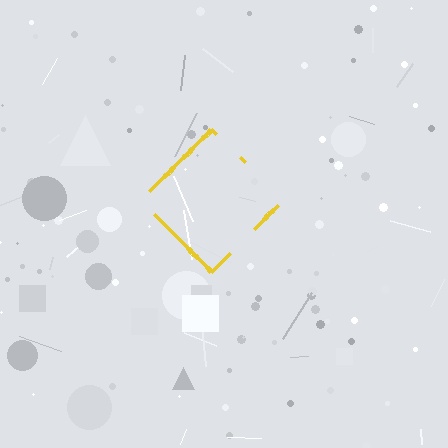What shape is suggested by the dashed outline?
The dashed outline suggests a diamond.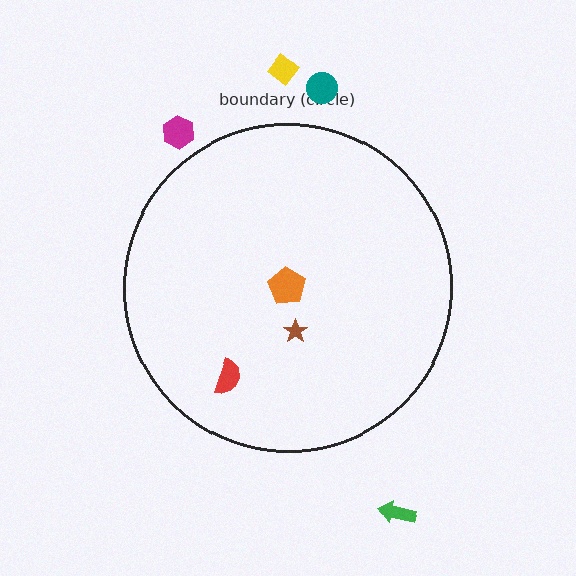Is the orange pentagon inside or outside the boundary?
Inside.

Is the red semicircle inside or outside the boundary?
Inside.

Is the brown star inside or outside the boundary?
Inside.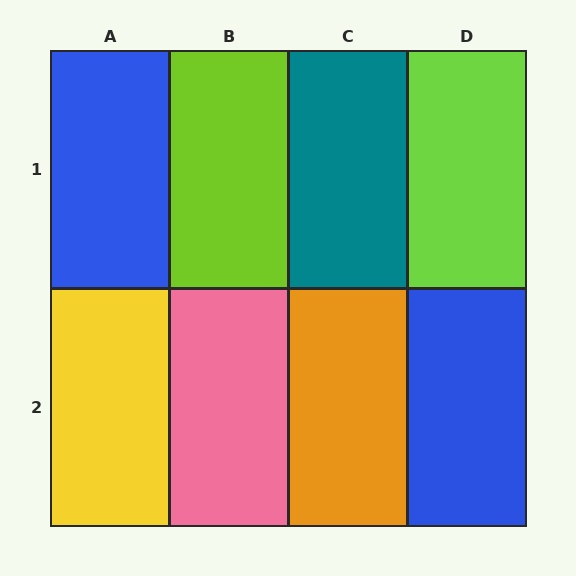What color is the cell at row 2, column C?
Orange.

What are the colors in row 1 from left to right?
Blue, lime, teal, lime.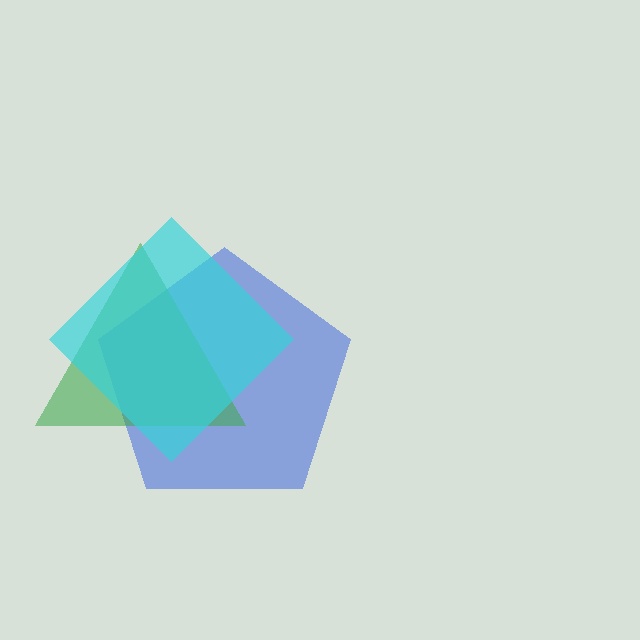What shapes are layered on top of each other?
The layered shapes are: a blue pentagon, a green triangle, a cyan diamond.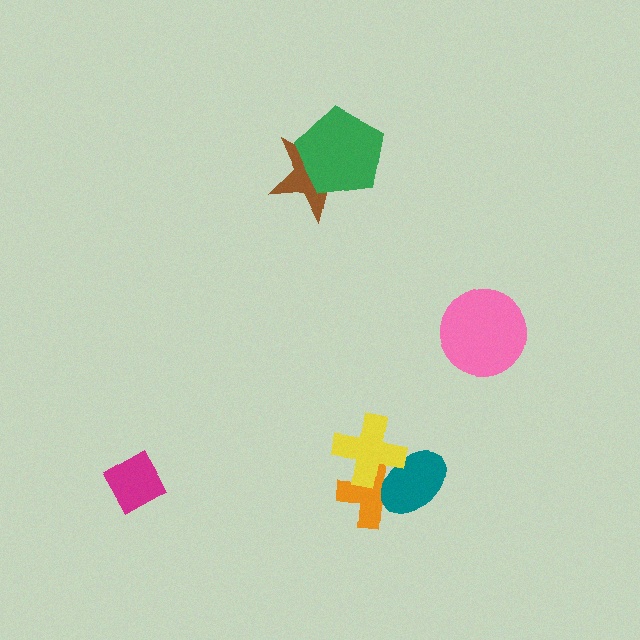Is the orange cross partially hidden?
Yes, it is partially covered by another shape.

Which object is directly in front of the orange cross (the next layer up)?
The teal ellipse is directly in front of the orange cross.